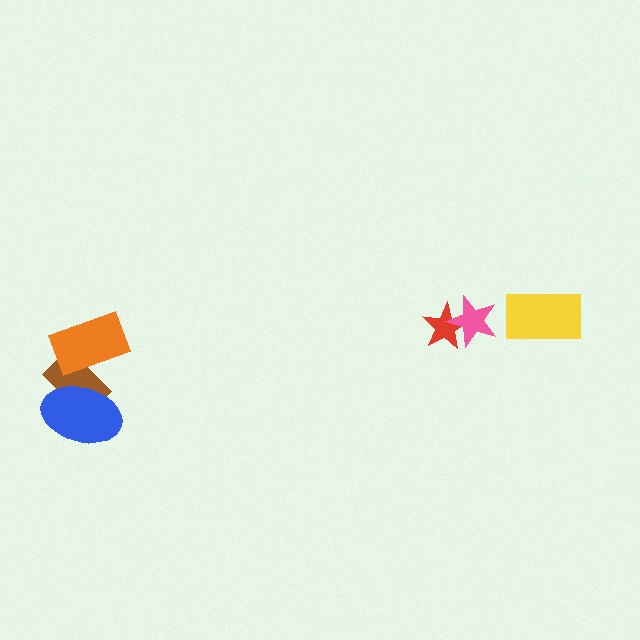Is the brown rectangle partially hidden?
Yes, it is partially covered by another shape.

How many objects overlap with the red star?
1 object overlaps with the red star.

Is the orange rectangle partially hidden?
No, no other shape covers it.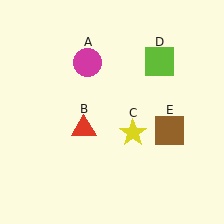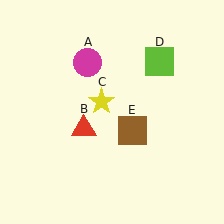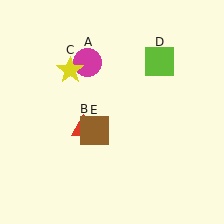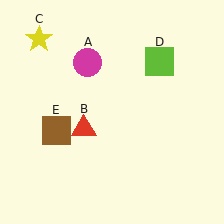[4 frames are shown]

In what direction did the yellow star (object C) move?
The yellow star (object C) moved up and to the left.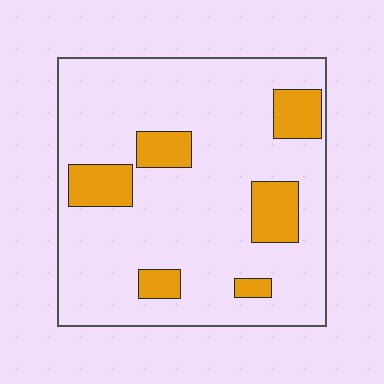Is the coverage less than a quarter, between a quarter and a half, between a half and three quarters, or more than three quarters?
Less than a quarter.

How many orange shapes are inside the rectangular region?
6.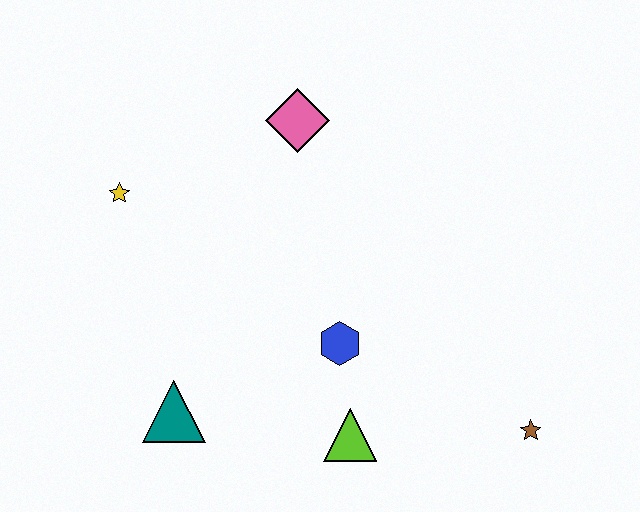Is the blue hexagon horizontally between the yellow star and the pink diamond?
No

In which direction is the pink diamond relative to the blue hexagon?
The pink diamond is above the blue hexagon.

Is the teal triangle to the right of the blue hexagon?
No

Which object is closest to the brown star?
The lime triangle is closest to the brown star.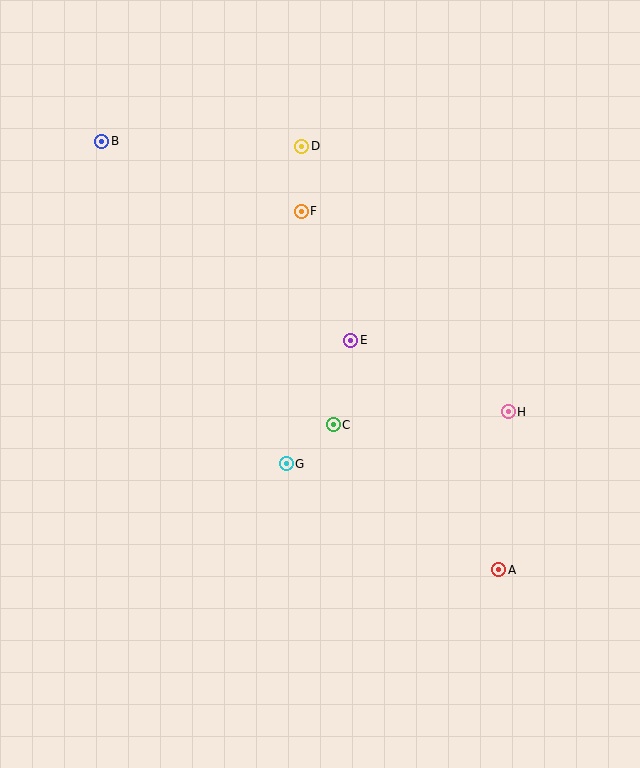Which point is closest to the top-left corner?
Point B is closest to the top-left corner.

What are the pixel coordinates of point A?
Point A is at (499, 570).